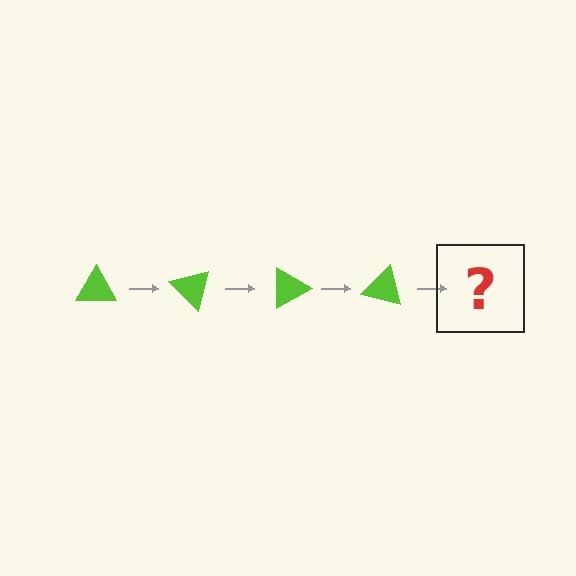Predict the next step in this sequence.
The next step is a lime triangle rotated 180 degrees.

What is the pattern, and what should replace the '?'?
The pattern is that the triangle rotates 45 degrees each step. The '?' should be a lime triangle rotated 180 degrees.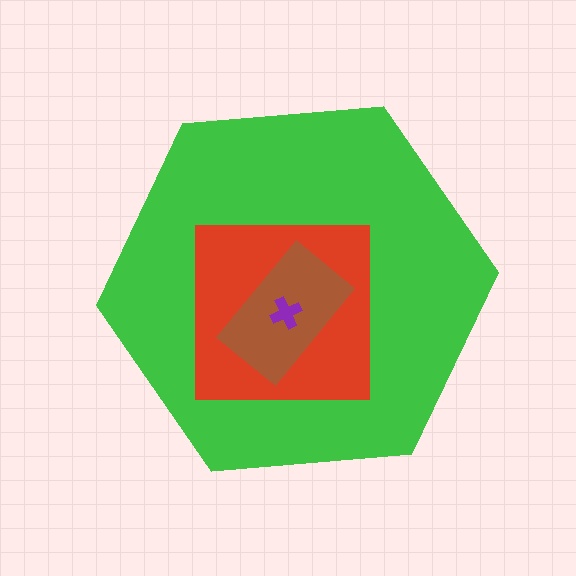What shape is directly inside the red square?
The brown rectangle.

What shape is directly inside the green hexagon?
The red square.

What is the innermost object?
The purple cross.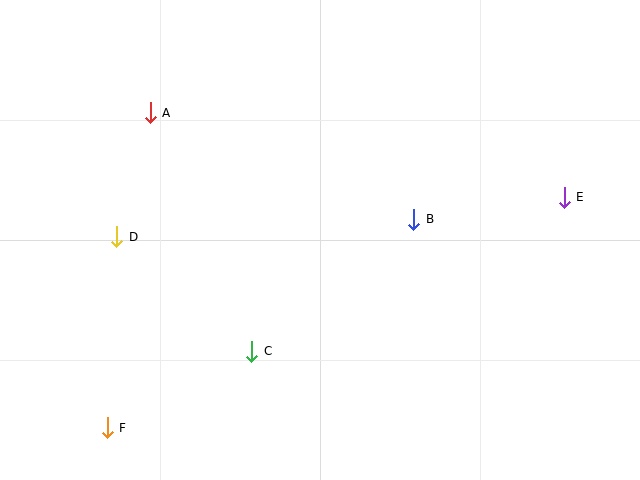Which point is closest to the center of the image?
Point B at (414, 219) is closest to the center.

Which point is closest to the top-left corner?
Point A is closest to the top-left corner.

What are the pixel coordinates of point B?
Point B is at (414, 219).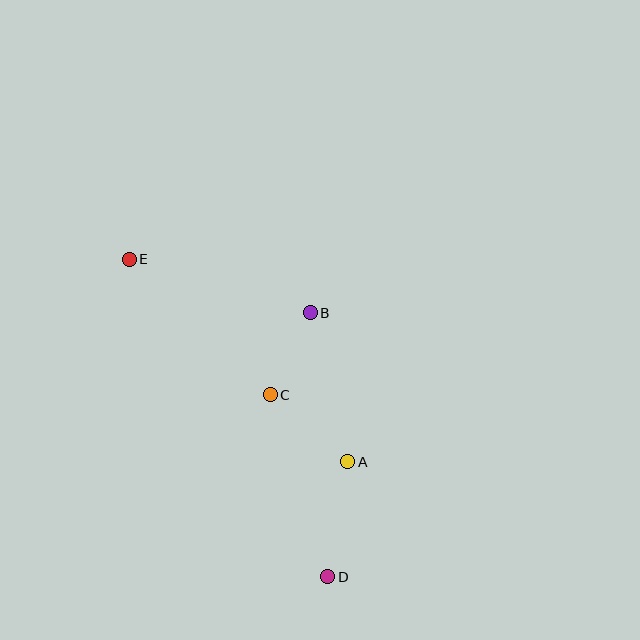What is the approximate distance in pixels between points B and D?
The distance between B and D is approximately 264 pixels.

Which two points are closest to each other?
Points B and C are closest to each other.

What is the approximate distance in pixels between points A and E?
The distance between A and E is approximately 298 pixels.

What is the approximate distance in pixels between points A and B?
The distance between A and B is approximately 154 pixels.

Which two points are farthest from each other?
Points D and E are farthest from each other.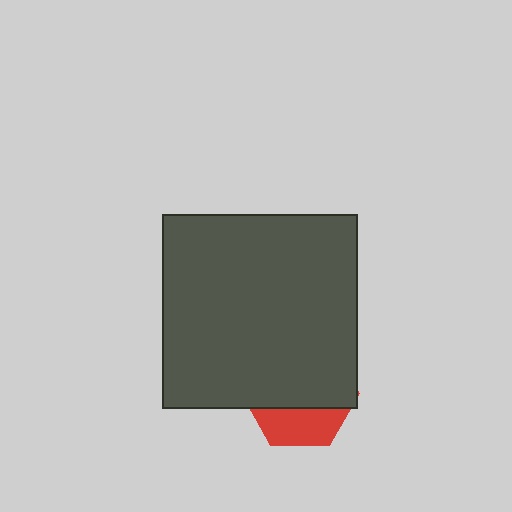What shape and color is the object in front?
The object in front is a dark gray square.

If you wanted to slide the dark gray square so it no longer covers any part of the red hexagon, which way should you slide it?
Slide it up — that is the most direct way to separate the two shapes.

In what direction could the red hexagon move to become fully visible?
The red hexagon could move down. That would shift it out from behind the dark gray square entirely.